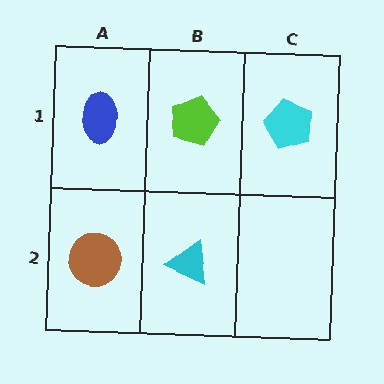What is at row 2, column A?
A brown circle.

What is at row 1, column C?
A cyan pentagon.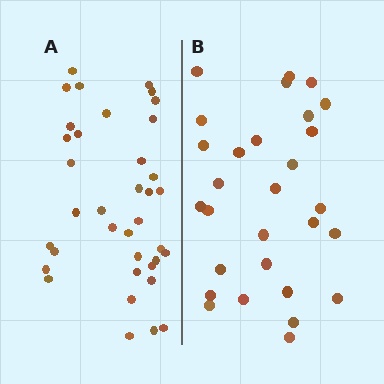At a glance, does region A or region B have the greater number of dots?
Region A (the left region) has more dots.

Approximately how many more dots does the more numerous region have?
Region A has roughly 8 or so more dots than region B.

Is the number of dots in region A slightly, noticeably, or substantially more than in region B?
Region A has noticeably more, but not dramatically so. The ratio is roughly 1.3 to 1.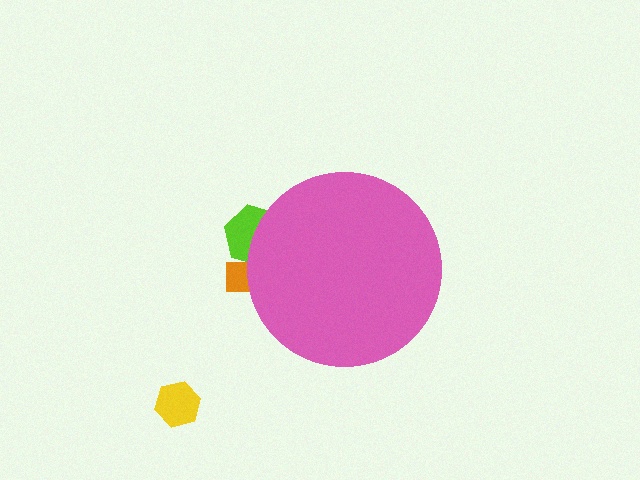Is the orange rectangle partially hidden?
Yes, the orange rectangle is partially hidden behind the pink circle.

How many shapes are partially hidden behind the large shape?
2 shapes are partially hidden.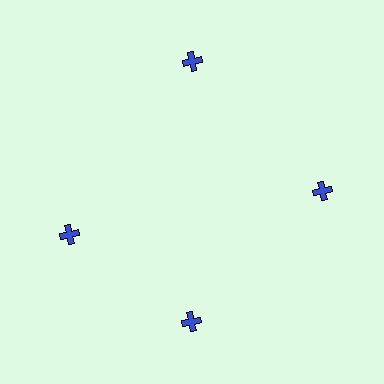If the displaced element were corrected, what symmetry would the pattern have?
It would have 4-fold rotational symmetry — the pattern would map onto itself every 90 degrees.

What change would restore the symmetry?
The symmetry would be restored by rotating it back into even spacing with its neighbors so that all 4 crosses sit at equal angles and equal distance from the center.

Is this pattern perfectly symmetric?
No. The 4 blue crosses are arranged in a ring, but one element near the 9 o'clock position is rotated out of alignment along the ring, breaking the 4-fold rotational symmetry.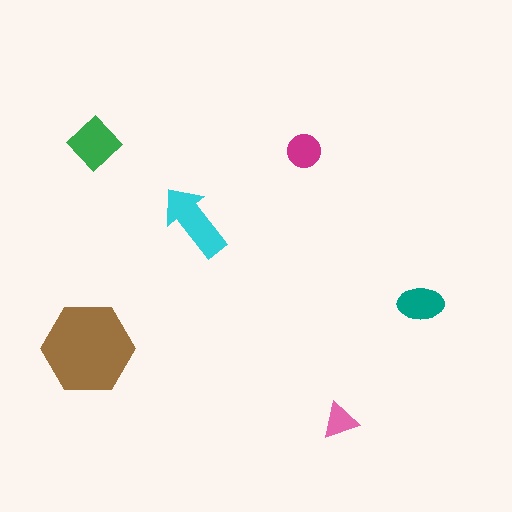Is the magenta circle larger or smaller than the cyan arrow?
Smaller.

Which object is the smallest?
The pink triangle.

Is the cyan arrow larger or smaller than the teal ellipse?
Larger.